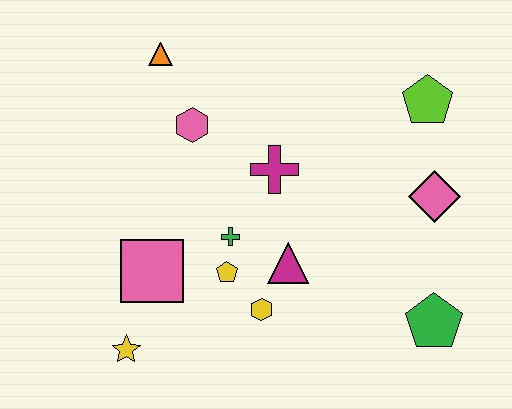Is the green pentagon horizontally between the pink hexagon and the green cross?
No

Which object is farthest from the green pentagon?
The orange triangle is farthest from the green pentagon.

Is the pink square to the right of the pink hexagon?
No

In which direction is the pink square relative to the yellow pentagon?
The pink square is to the left of the yellow pentagon.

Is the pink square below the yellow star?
No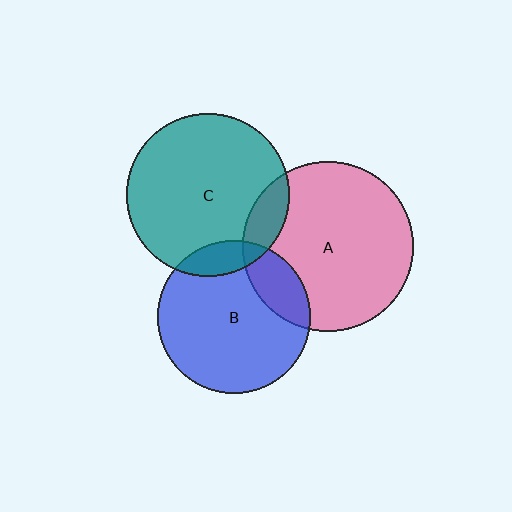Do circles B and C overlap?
Yes.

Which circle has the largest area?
Circle A (pink).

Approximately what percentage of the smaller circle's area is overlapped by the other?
Approximately 10%.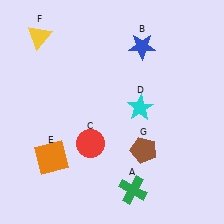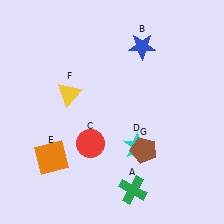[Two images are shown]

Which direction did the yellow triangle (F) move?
The yellow triangle (F) moved down.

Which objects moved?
The objects that moved are: the cyan star (D), the yellow triangle (F).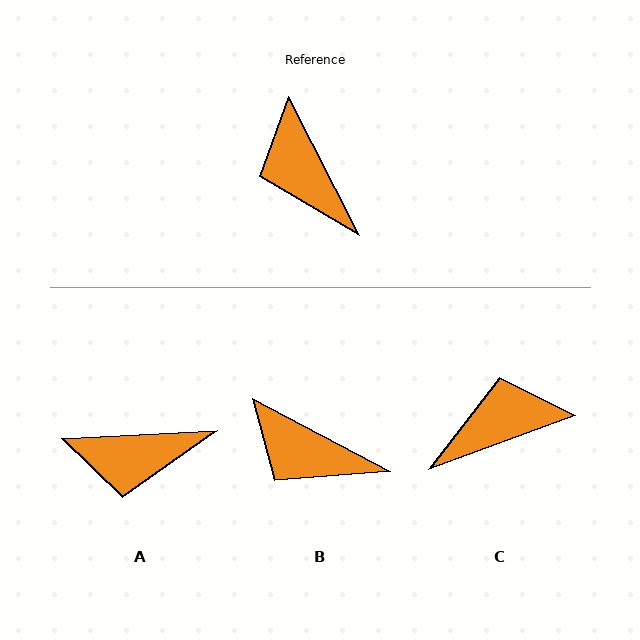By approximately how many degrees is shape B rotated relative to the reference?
Approximately 35 degrees counter-clockwise.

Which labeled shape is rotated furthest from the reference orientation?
C, about 97 degrees away.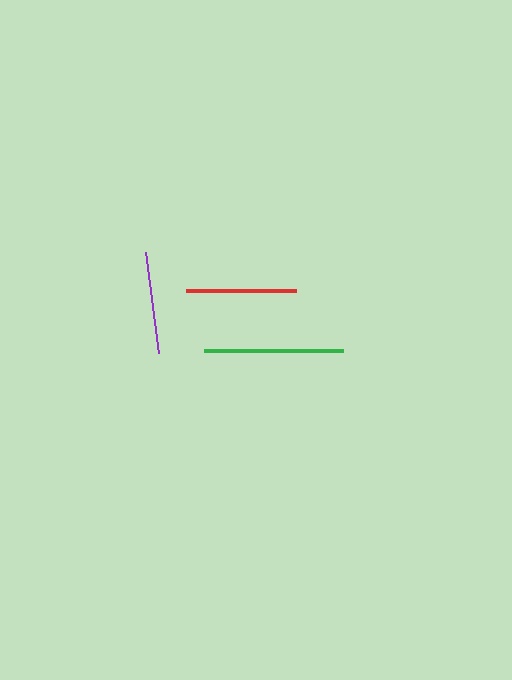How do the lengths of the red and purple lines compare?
The red and purple lines are approximately the same length.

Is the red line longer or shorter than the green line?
The green line is longer than the red line.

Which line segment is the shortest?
The purple line is the shortest at approximately 102 pixels.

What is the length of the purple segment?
The purple segment is approximately 102 pixels long.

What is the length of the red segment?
The red segment is approximately 111 pixels long.